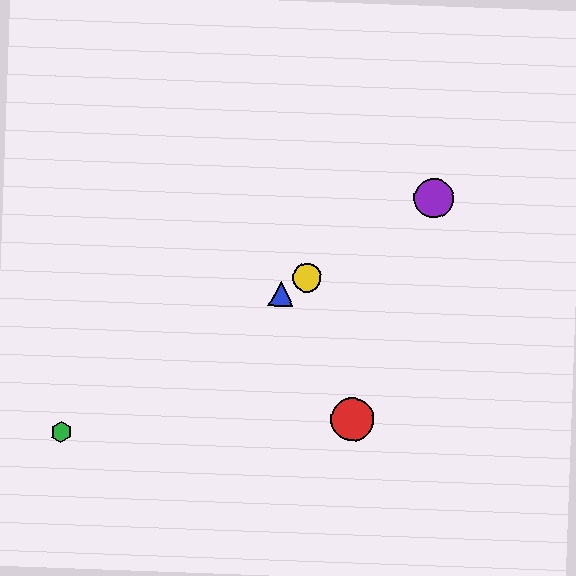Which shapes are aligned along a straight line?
The blue triangle, the green hexagon, the yellow circle, the purple circle are aligned along a straight line.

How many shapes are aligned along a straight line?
4 shapes (the blue triangle, the green hexagon, the yellow circle, the purple circle) are aligned along a straight line.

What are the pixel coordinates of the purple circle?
The purple circle is at (434, 198).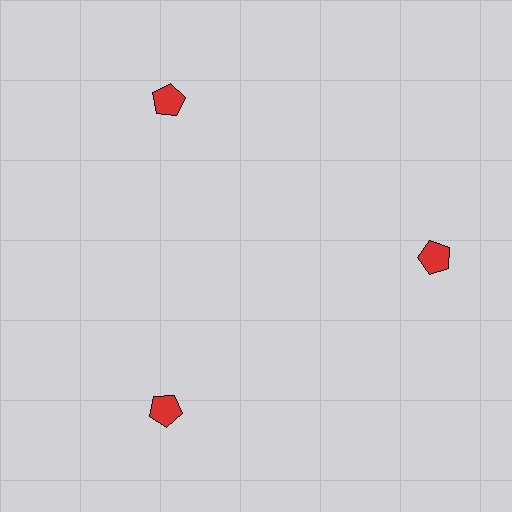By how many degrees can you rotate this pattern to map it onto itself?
The pattern maps onto itself every 120 degrees of rotation.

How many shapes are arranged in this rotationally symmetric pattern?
There are 3 shapes, arranged in 3 groups of 1.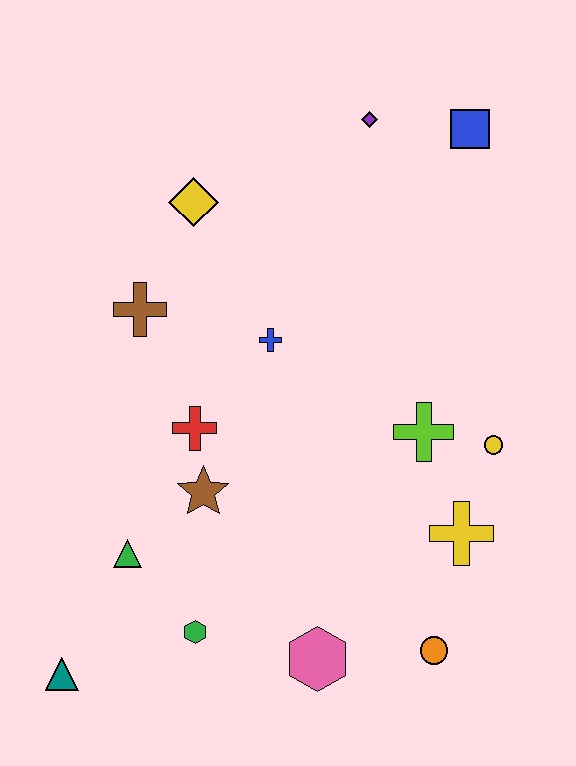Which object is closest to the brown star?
The red cross is closest to the brown star.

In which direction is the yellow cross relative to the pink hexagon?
The yellow cross is to the right of the pink hexagon.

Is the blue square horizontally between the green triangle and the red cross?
No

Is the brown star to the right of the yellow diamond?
Yes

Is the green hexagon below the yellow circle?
Yes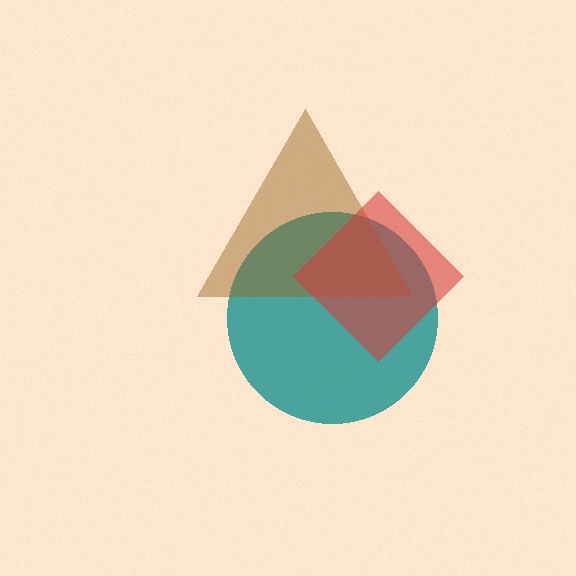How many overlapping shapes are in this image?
There are 3 overlapping shapes in the image.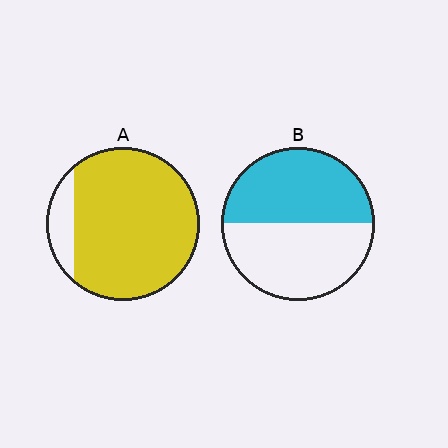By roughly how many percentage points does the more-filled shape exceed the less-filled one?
By roughly 40 percentage points (A over B).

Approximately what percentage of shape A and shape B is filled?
A is approximately 90% and B is approximately 50%.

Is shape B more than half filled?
Roughly half.